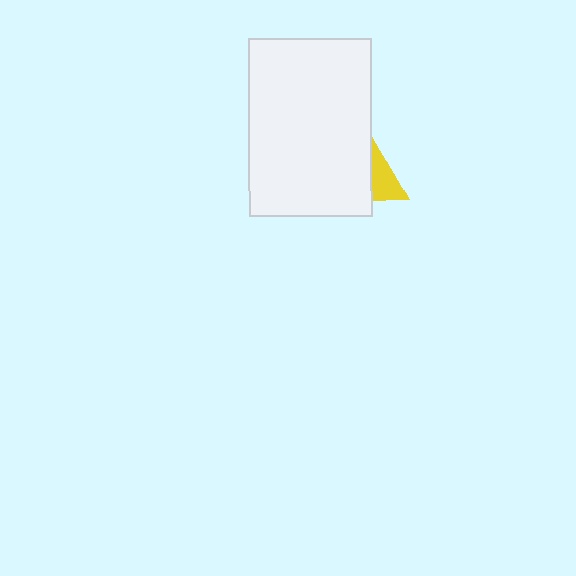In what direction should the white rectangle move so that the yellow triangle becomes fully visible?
The white rectangle should move left. That is the shortest direction to clear the overlap and leave the yellow triangle fully visible.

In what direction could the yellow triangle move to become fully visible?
The yellow triangle could move right. That would shift it out from behind the white rectangle entirely.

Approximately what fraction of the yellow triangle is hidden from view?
Roughly 66% of the yellow triangle is hidden behind the white rectangle.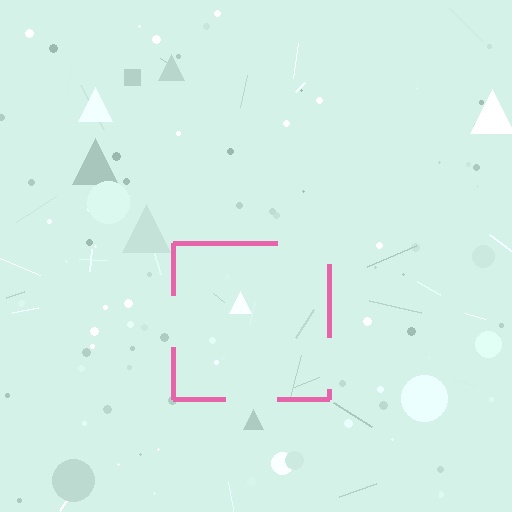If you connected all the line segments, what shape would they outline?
They would outline a square.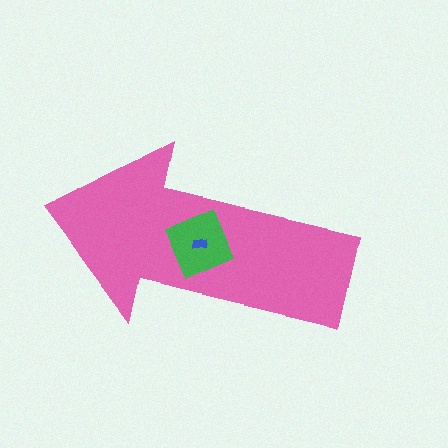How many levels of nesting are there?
3.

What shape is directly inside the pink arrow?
The green square.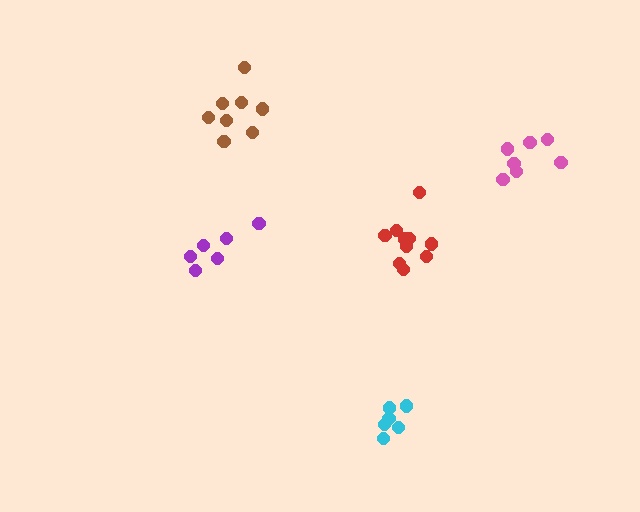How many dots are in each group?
Group 1: 8 dots, Group 2: 6 dots, Group 3: 6 dots, Group 4: 7 dots, Group 5: 11 dots (38 total).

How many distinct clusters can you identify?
There are 5 distinct clusters.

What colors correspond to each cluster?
The clusters are colored: brown, cyan, purple, pink, red.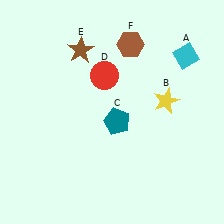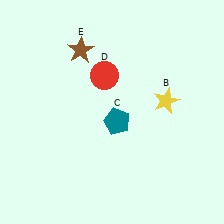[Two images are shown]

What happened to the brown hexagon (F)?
The brown hexagon (F) was removed in Image 2. It was in the top-right area of Image 1.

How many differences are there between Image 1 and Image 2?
There are 2 differences between the two images.